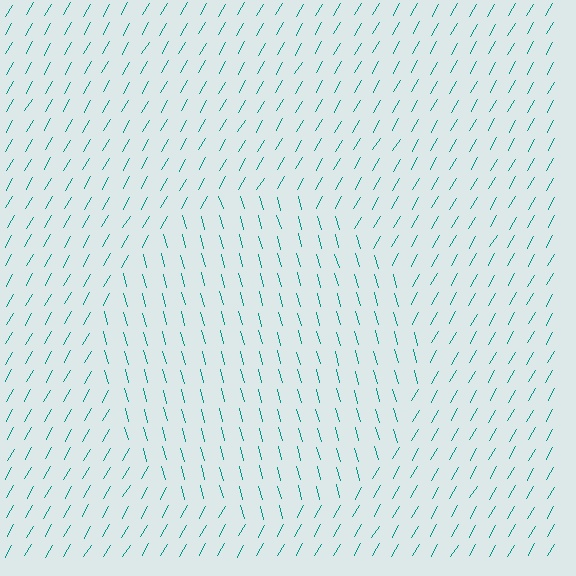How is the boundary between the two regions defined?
The boundary is defined purely by a change in line orientation (approximately 45 degrees difference). All lines are the same color and thickness.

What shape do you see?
I see a circle.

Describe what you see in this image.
The image is filled with small teal line segments. A circle region in the image has lines oriented differently from the surrounding lines, creating a visible texture boundary.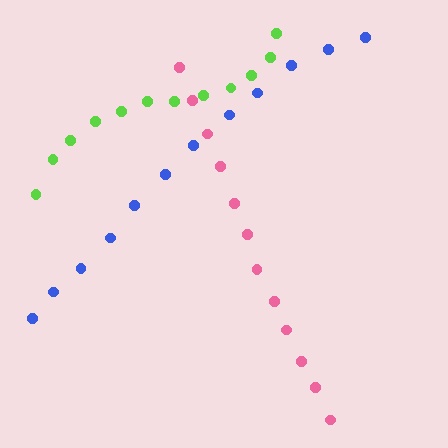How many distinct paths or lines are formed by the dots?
There are 3 distinct paths.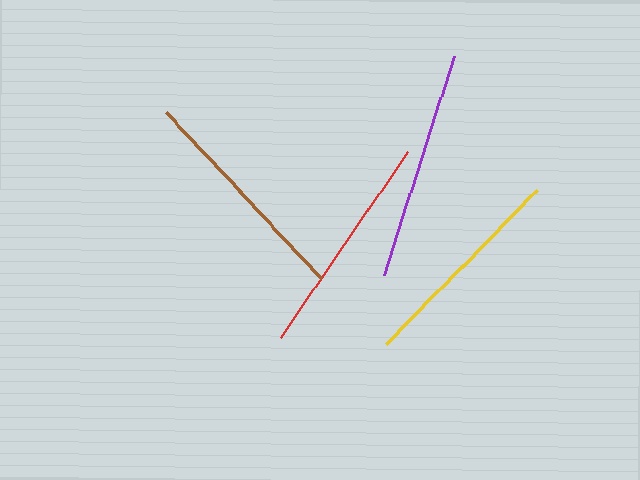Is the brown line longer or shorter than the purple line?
The purple line is longer than the brown line.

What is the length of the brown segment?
The brown segment is approximately 226 pixels long.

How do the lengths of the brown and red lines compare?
The brown and red lines are approximately the same length.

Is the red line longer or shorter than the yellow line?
The red line is longer than the yellow line.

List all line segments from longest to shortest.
From longest to shortest: purple, brown, red, yellow.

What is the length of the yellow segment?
The yellow segment is approximately 215 pixels long.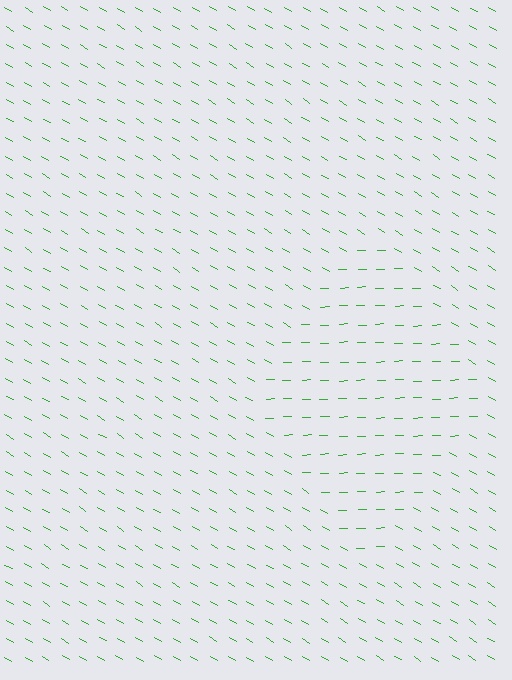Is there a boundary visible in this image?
Yes, there is a texture boundary formed by a change in line orientation.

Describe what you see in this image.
The image is filled with small green line segments. A diamond region in the image has lines oriented differently from the surrounding lines, creating a visible texture boundary.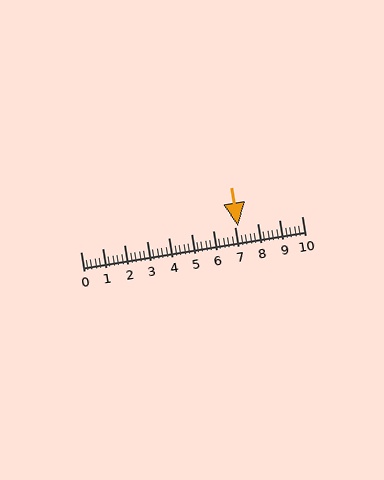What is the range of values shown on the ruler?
The ruler shows values from 0 to 10.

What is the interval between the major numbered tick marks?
The major tick marks are spaced 1 units apart.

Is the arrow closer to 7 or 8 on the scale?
The arrow is closer to 7.